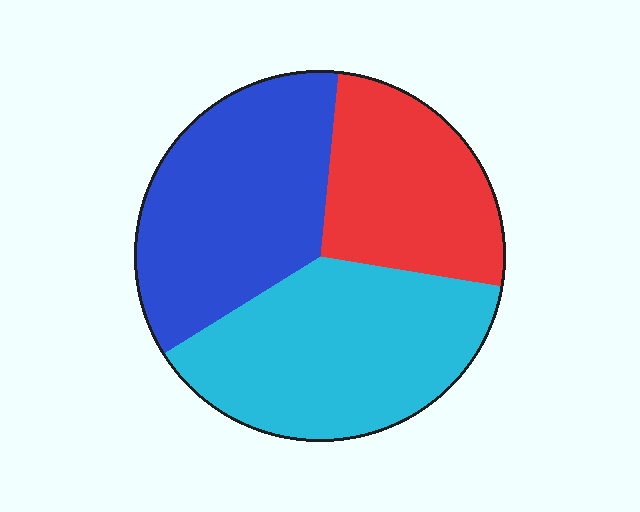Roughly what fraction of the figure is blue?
Blue takes up about three eighths (3/8) of the figure.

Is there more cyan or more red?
Cyan.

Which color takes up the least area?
Red, at roughly 25%.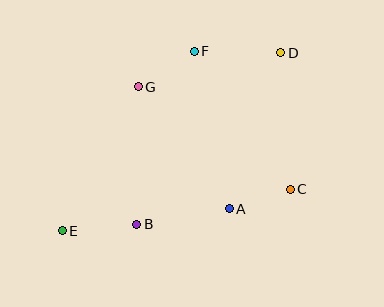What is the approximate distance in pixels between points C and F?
The distance between C and F is approximately 168 pixels.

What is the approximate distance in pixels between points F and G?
The distance between F and G is approximately 66 pixels.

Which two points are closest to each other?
Points A and C are closest to each other.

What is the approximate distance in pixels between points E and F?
The distance between E and F is approximately 223 pixels.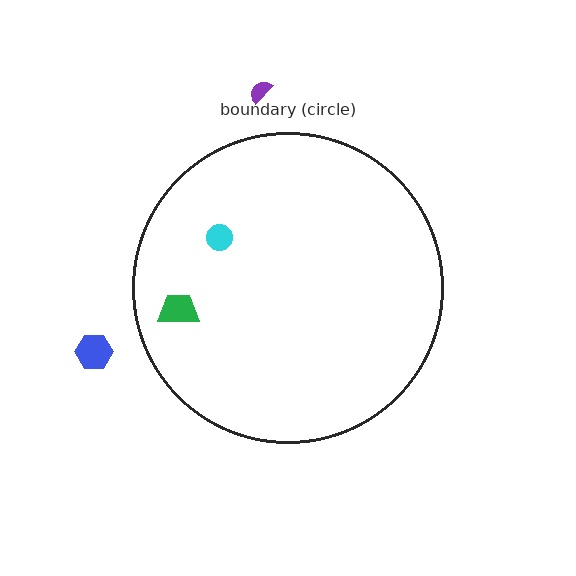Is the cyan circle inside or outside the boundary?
Inside.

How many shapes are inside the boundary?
2 inside, 2 outside.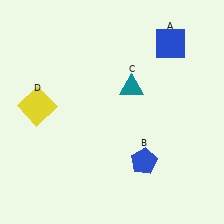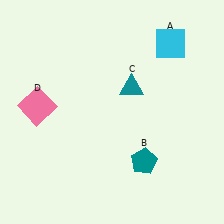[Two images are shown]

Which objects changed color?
A changed from blue to cyan. B changed from blue to teal. D changed from yellow to pink.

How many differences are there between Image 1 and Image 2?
There are 3 differences between the two images.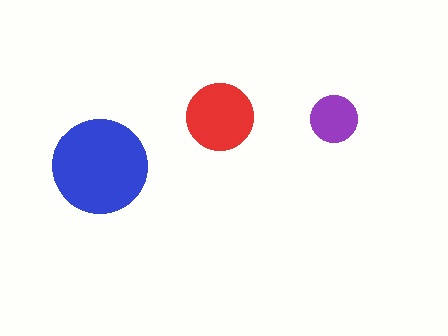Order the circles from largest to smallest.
the blue one, the red one, the purple one.